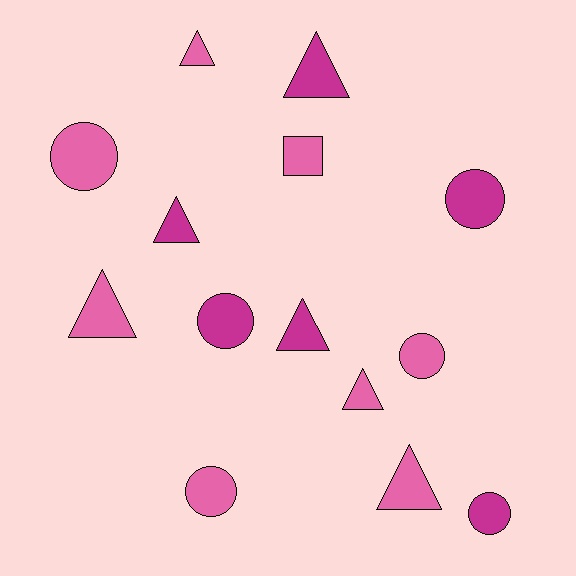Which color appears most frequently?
Pink, with 8 objects.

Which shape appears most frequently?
Triangle, with 7 objects.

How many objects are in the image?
There are 14 objects.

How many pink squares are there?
There is 1 pink square.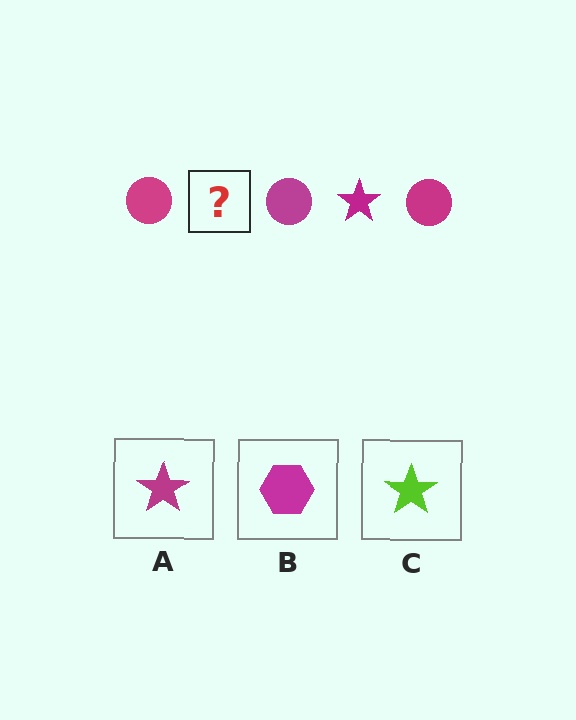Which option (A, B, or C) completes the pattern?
A.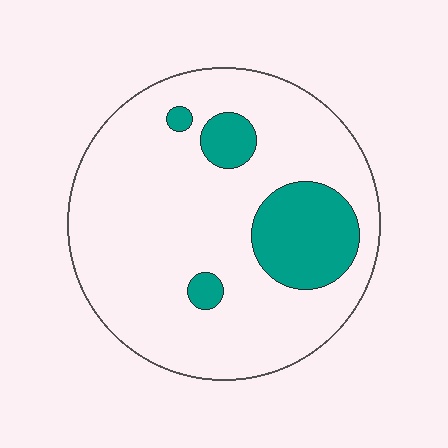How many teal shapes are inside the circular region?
4.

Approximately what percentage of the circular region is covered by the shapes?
Approximately 15%.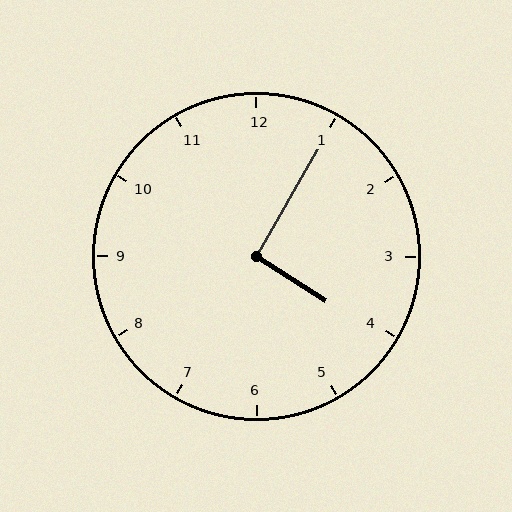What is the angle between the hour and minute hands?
Approximately 92 degrees.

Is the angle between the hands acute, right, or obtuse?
It is right.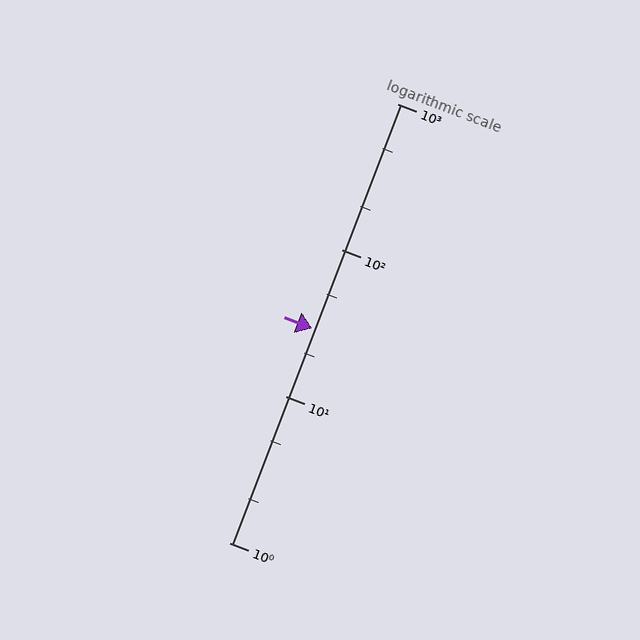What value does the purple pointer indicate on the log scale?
The pointer indicates approximately 29.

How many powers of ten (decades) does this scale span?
The scale spans 3 decades, from 1 to 1000.